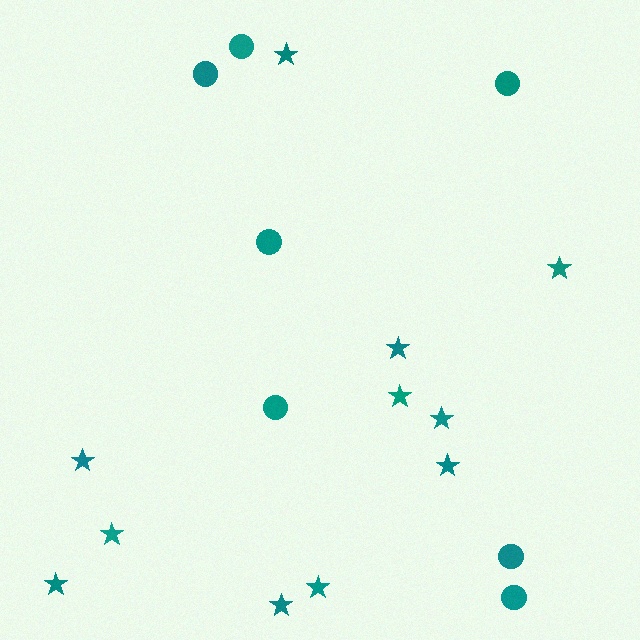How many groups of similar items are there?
There are 2 groups: one group of stars (11) and one group of circles (7).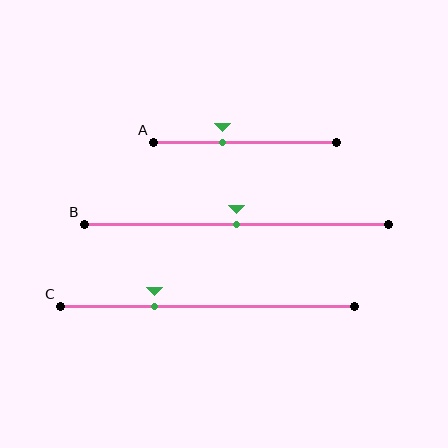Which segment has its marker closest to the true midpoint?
Segment B has its marker closest to the true midpoint.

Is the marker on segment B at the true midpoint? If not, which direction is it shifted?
Yes, the marker on segment B is at the true midpoint.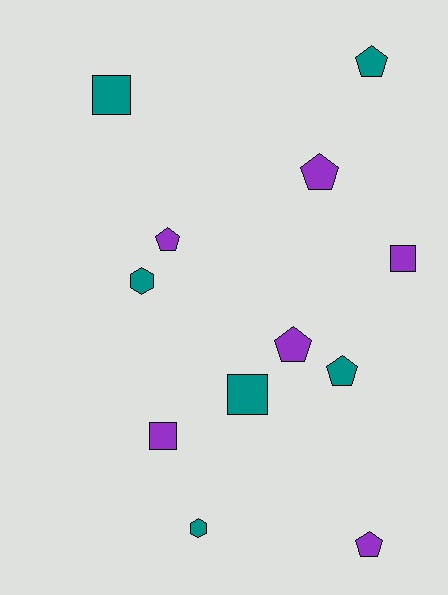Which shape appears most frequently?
Pentagon, with 6 objects.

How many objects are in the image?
There are 12 objects.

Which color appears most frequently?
Purple, with 6 objects.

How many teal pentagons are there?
There are 2 teal pentagons.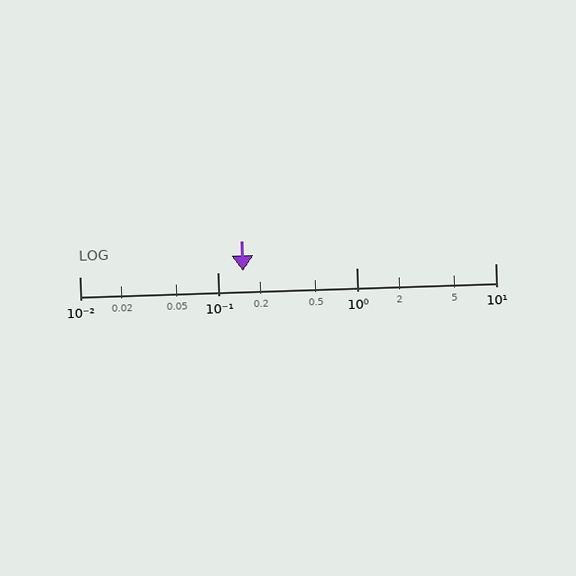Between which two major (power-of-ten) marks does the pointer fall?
The pointer is between 0.1 and 1.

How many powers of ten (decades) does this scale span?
The scale spans 3 decades, from 0.01 to 10.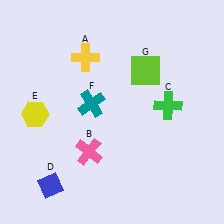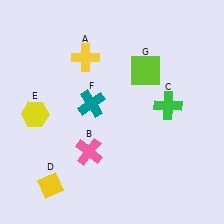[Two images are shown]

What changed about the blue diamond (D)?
In Image 1, D is blue. In Image 2, it changed to yellow.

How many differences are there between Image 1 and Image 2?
There is 1 difference between the two images.